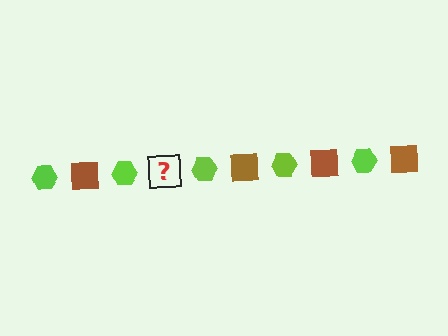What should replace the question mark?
The question mark should be replaced with a brown square.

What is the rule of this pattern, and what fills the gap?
The rule is that the pattern alternates between lime hexagon and brown square. The gap should be filled with a brown square.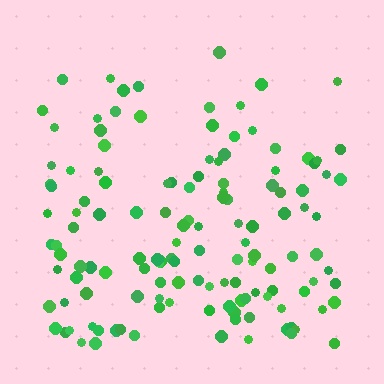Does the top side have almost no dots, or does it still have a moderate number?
Still a moderate number, just noticeably fewer than the bottom.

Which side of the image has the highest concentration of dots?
The bottom.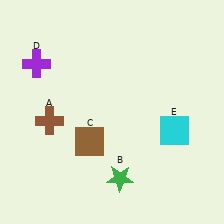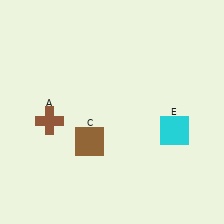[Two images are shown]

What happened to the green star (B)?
The green star (B) was removed in Image 2. It was in the bottom-right area of Image 1.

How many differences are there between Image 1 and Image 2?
There are 2 differences between the two images.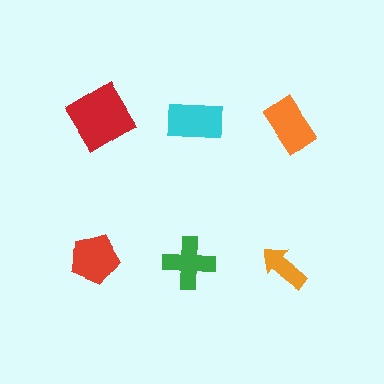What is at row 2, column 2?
A green cross.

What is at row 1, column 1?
A red diamond.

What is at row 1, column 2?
A cyan rectangle.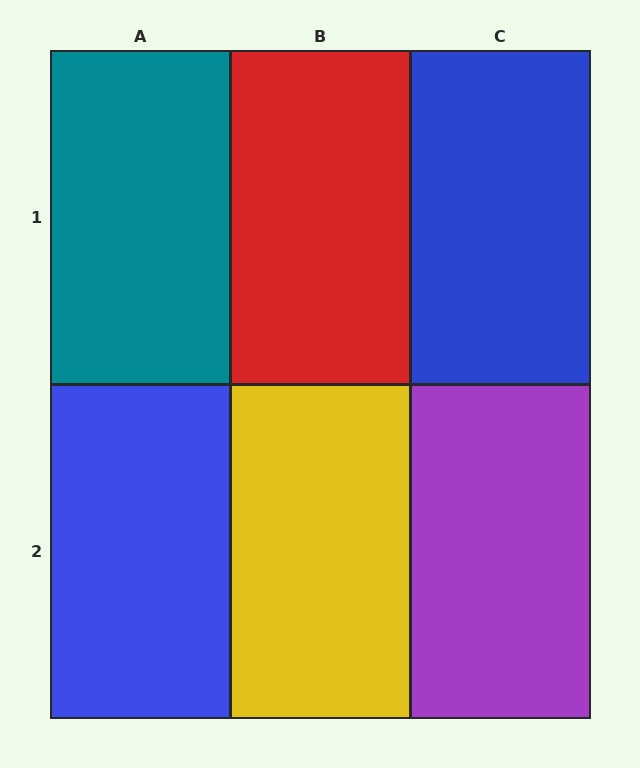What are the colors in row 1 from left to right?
Teal, red, blue.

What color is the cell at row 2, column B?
Yellow.